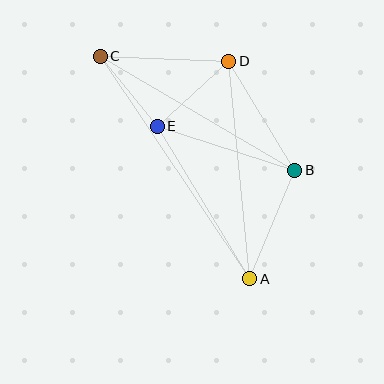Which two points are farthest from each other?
Points A and C are farthest from each other.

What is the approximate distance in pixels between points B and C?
The distance between B and C is approximately 226 pixels.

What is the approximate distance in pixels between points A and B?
The distance between A and B is approximately 118 pixels.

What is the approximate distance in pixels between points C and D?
The distance between C and D is approximately 129 pixels.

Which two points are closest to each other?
Points C and E are closest to each other.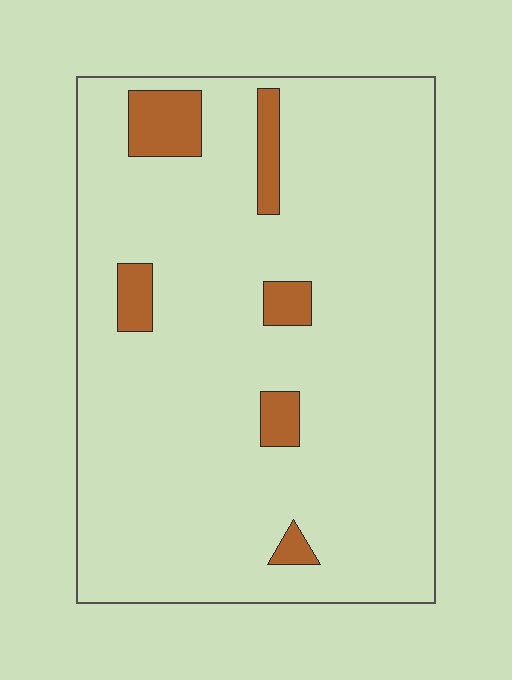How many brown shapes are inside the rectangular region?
6.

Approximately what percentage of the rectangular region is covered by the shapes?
Approximately 10%.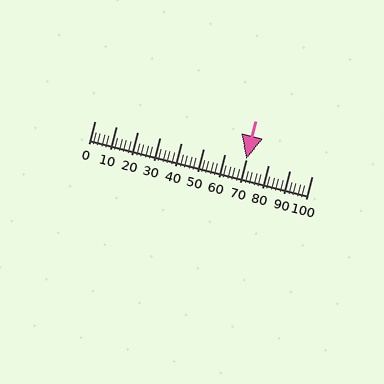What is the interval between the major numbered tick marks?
The major tick marks are spaced 10 units apart.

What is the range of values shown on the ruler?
The ruler shows values from 0 to 100.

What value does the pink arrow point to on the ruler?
The pink arrow points to approximately 70.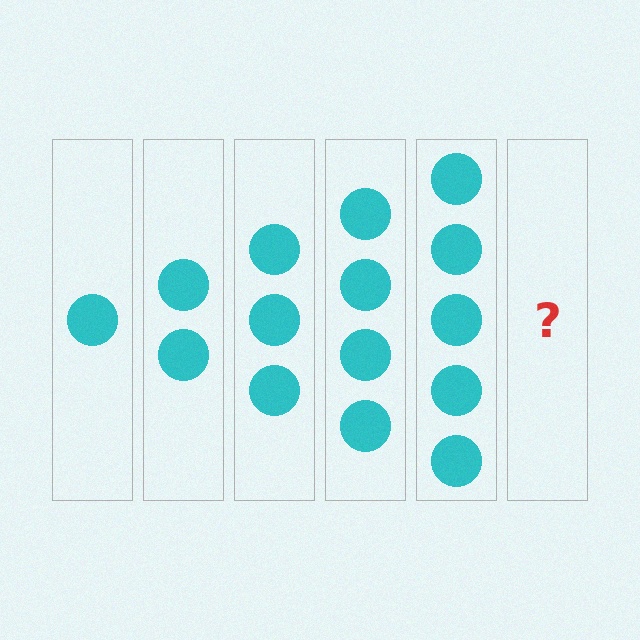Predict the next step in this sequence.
The next step is 6 circles.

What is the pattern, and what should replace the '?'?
The pattern is that each step adds one more circle. The '?' should be 6 circles.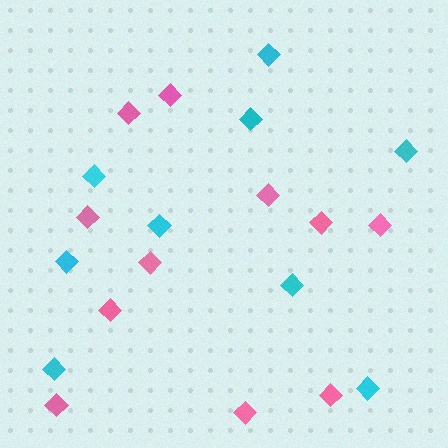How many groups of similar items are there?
There are 2 groups: one group of pink diamonds (11) and one group of cyan diamonds (9).